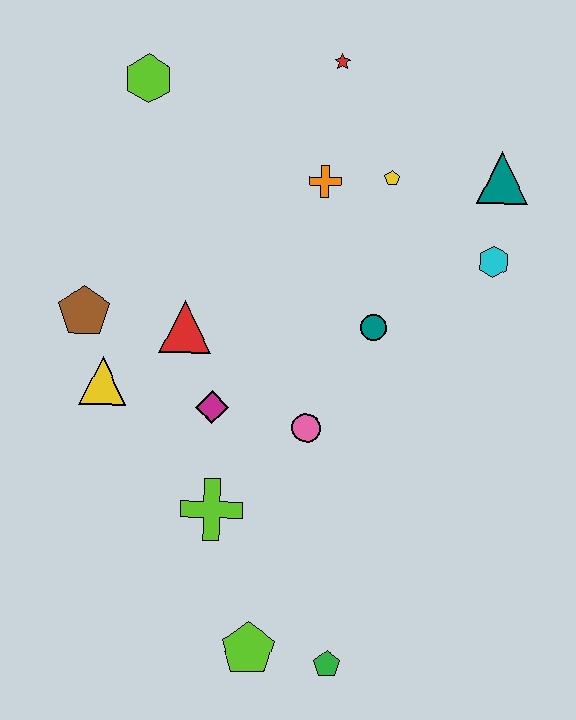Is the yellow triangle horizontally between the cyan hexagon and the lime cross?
No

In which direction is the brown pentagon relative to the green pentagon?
The brown pentagon is above the green pentagon.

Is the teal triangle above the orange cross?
Yes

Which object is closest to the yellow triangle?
The brown pentagon is closest to the yellow triangle.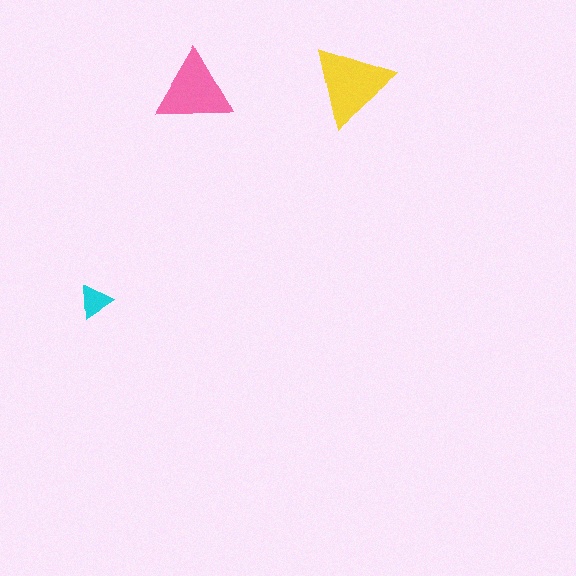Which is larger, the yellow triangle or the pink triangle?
The yellow one.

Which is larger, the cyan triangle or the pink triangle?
The pink one.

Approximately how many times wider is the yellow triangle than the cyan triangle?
About 2.5 times wider.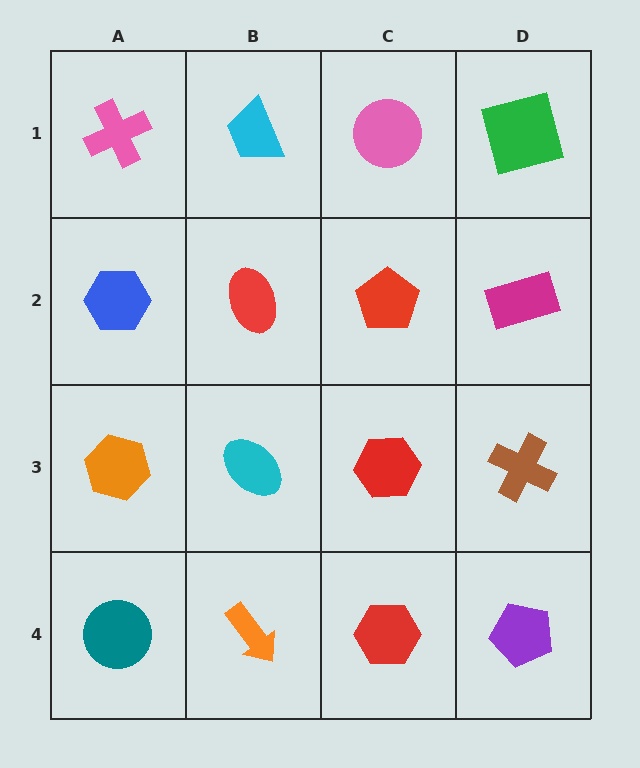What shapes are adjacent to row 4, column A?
An orange hexagon (row 3, column A), an orange arrow (row 4, column B).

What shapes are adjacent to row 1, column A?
A blue hexagon (row 2, column A), a cyan trapezoid (row 1, column B).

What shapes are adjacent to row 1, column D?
A magenta rectangle (row 2, column D), a pink circle (row 1, column C).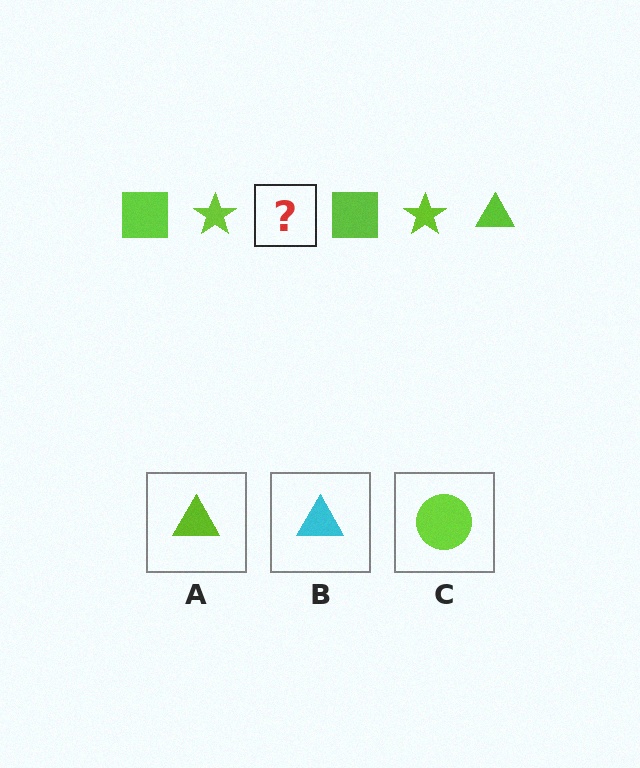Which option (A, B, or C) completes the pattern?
A.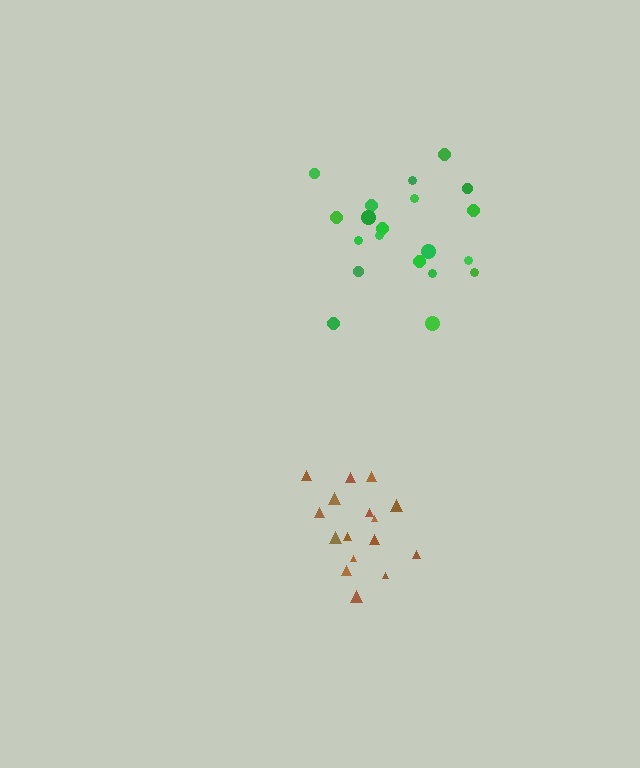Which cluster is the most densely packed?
Brown.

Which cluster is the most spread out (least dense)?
Green.